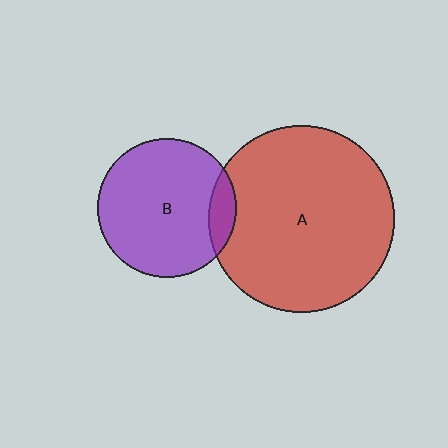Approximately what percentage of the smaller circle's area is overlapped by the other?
Approximately 10%.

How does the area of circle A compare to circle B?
Approximately 1.8 times.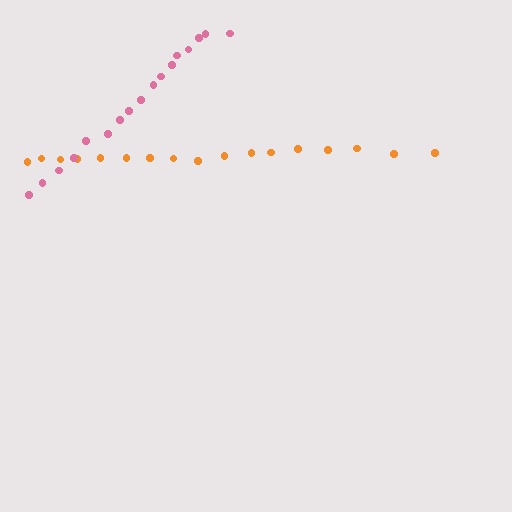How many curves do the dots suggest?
There are 2 distinct paths.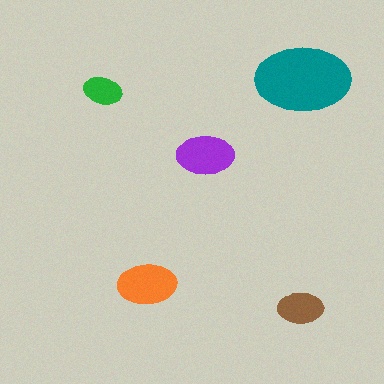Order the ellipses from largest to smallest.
the teal one, the orange one, the purple one, the brown one, the green one.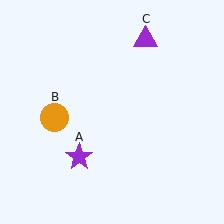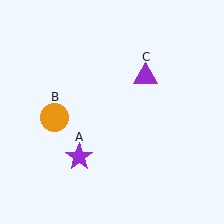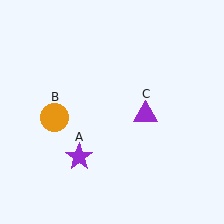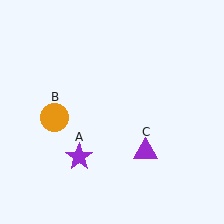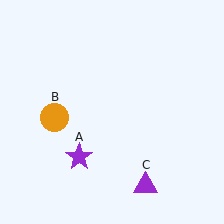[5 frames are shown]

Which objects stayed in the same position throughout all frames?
Purple star (object A) and orange circle (object B) remained stationary.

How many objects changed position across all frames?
1 object changed position: purple triangle (object C).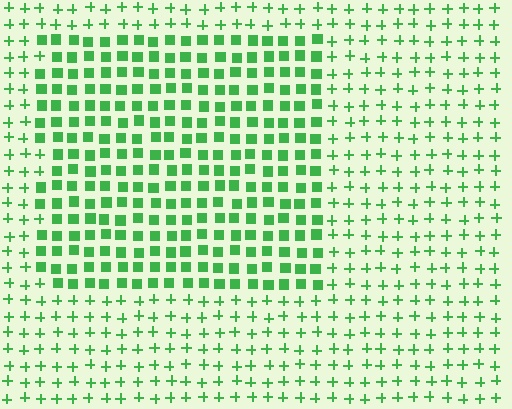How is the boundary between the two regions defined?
The boundary is defined by a change in element shape: squares inside vs. plus signs outside. All elements share the same color and spacing.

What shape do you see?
I see a rectangle.